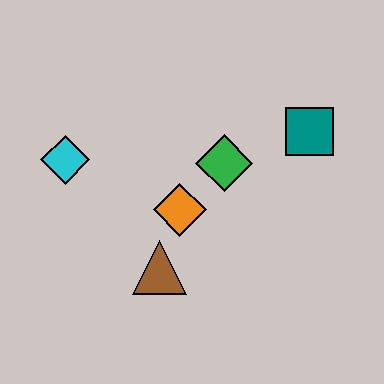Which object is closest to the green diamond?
The orange diamond is closest to the green diamond.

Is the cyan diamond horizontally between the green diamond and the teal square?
No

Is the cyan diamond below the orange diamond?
No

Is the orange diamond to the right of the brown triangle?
Yes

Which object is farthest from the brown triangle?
The teal square is farthest from the brown triangle.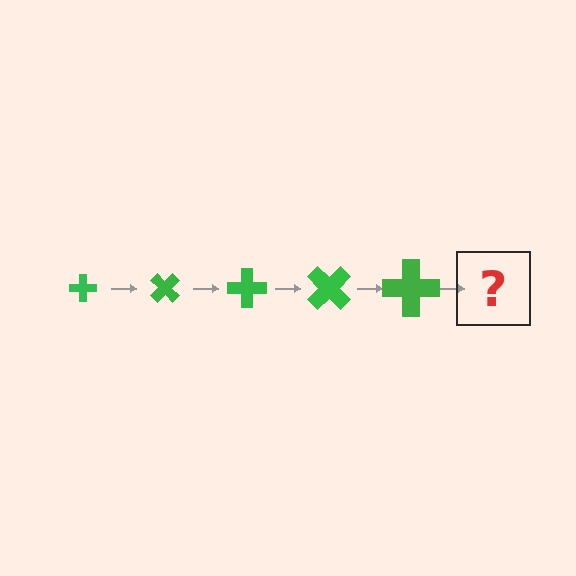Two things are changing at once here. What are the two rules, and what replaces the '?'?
The two rules are that the cross grows larger each step and it rotates 45 degrees each step. The '?' should be a cross, larger than the previous one and rotated 225 degrees from the start.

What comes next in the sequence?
The next element should be a cross, larger than the previous one and rotated 225 degrees from the start.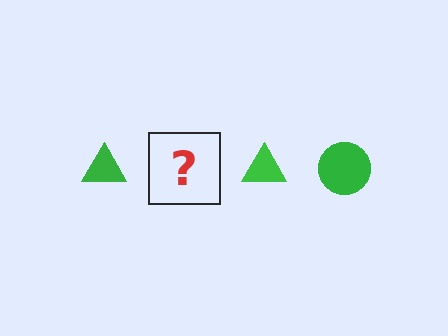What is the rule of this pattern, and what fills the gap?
The rule is that the pattern cycles through triangle, circle shapes in green. The gap should be filled with a green circle.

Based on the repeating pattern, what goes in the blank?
The blank should be a green circle.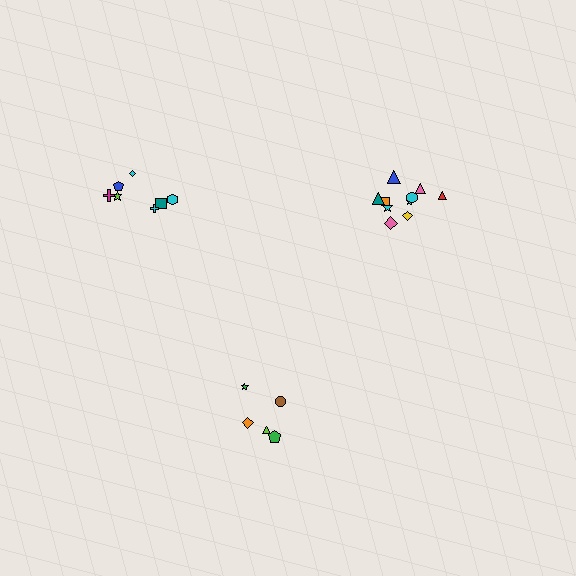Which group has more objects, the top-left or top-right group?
The top-right group.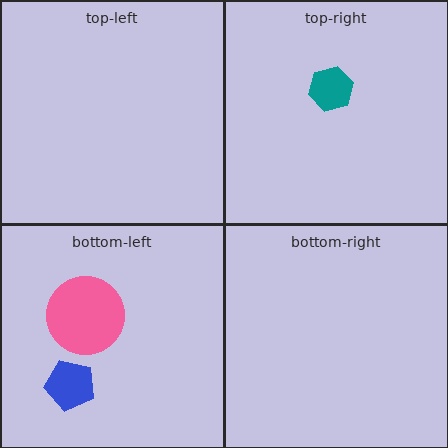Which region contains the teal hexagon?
The top-right region.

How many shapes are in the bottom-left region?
2.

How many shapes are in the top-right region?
1.